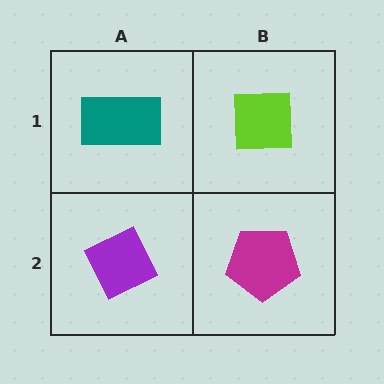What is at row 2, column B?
A magenta pentagon.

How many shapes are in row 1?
2 shapes.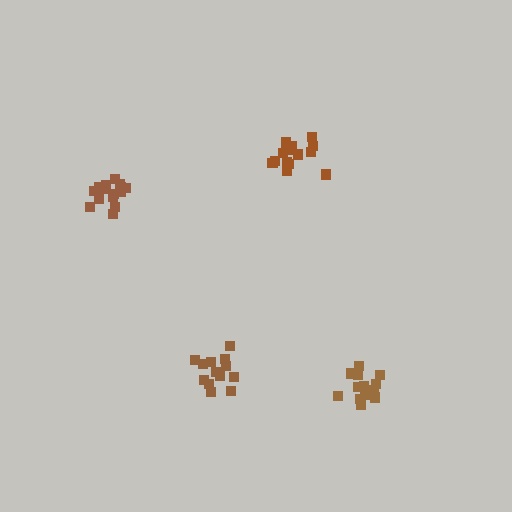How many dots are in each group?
Group 1: 14 dots, Group 2: 14 dots, Group 3: 14 dots, Group 4: 15 dots (57 total).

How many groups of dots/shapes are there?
There are 4 groups.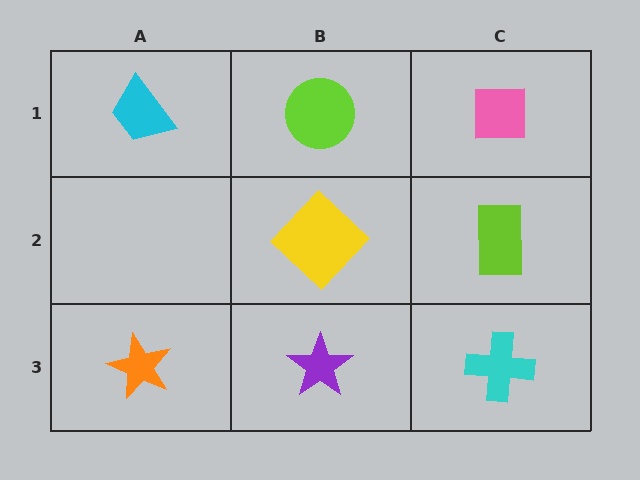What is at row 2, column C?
A lime rectangle.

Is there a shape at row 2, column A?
No, that cell is empty.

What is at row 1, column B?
A lime circle.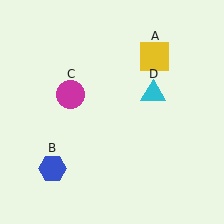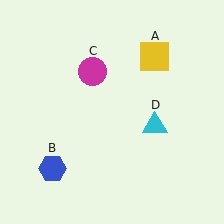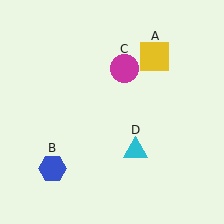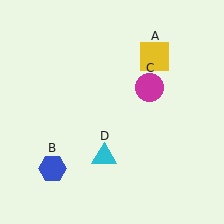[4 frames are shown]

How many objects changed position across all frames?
2 objects changed position: magenta circle (object C), cyan triangle (object D).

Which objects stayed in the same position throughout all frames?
Yellow square (object A) and blue hexagon (object B) remained stationary.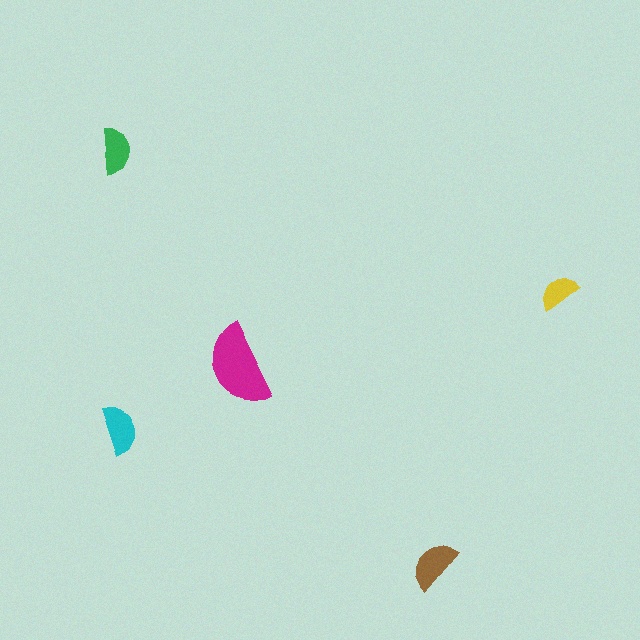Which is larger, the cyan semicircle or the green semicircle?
The cyan one.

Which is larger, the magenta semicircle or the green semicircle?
The magenta one.